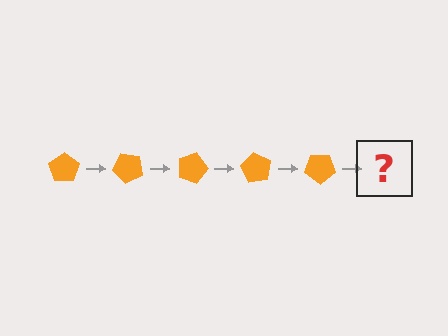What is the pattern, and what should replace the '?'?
The pattern is that the pentagon rotates 45 degrees each step. The '?' should be an orange pentagon rotated 225 degrees.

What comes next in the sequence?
The next element should be an orange pentagon rotated 225 degrees.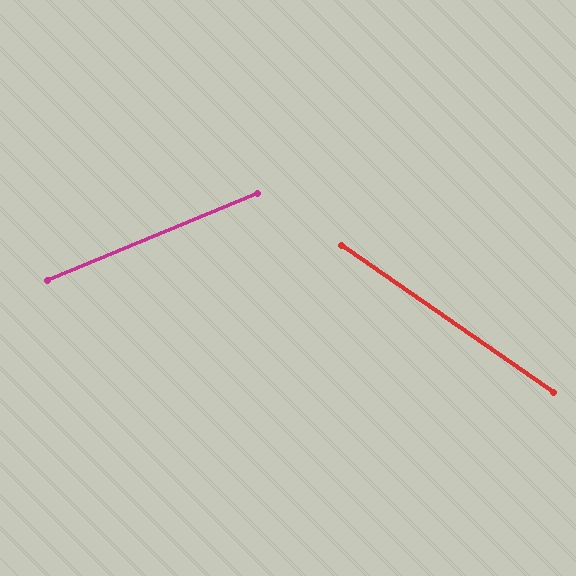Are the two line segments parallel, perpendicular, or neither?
Neither parallel nor perpendicular — they differ by about 57°.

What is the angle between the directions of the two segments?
Approximately 57 degrees.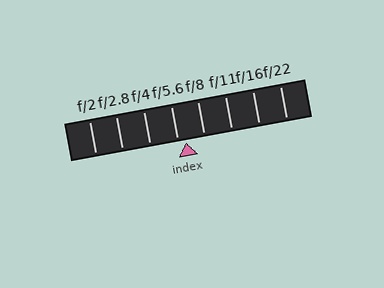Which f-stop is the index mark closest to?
The index mark is closest to f/5.6.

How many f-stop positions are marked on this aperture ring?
There are 8 f-stop positions marked.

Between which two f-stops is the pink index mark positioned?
The index mark is between f/5.6 and f/8.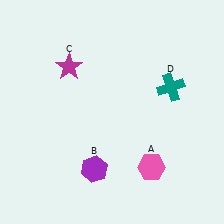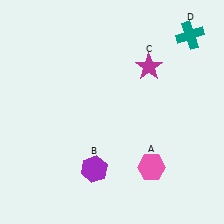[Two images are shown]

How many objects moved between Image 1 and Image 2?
2 objects moved between the two images.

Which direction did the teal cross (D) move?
The teal cross (D) moved up.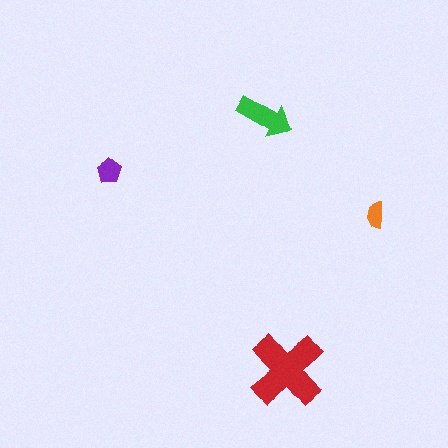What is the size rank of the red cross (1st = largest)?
1st.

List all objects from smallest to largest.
The orange semicircle, the purple pentagon, the green arrow, the red cross.